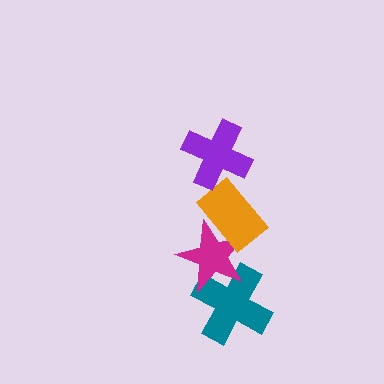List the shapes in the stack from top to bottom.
From top to bottom: the purple cross, the orange rectangle, the magenta star, the teal cross.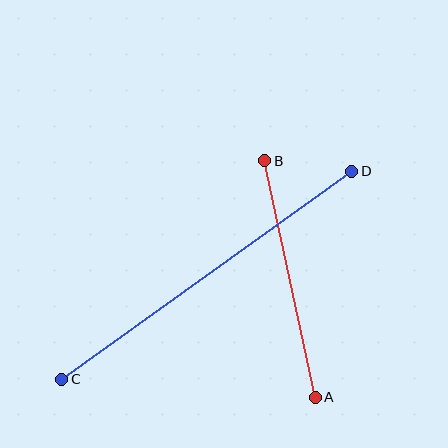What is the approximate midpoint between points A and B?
The midpoint is at approximately (290, 279) pixels.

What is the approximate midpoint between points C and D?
The midpoint is at approximately (207, 275) pixels.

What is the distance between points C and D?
The distance is approximately 357 pixels.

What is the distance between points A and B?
The distance is approximately 242 pixels.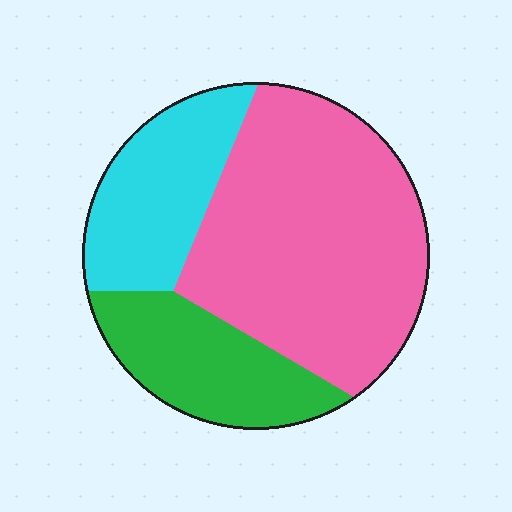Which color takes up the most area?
Pink, at roughly 55%.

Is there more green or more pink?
Pink.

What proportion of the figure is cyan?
Cyan covers 23% of the figure.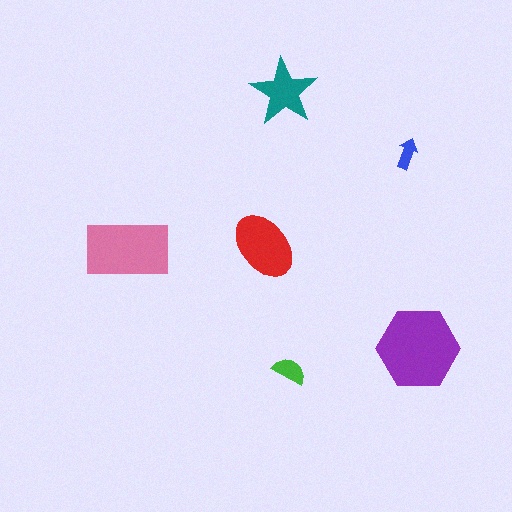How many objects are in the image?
There are 6 objects in the image.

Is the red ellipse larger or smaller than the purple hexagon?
Smaller.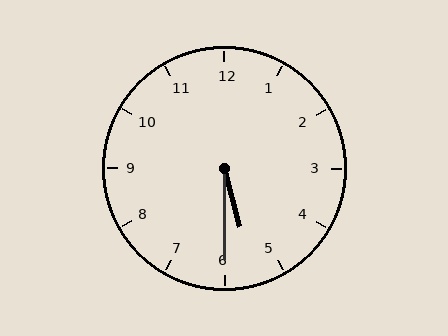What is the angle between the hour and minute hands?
Approximately 15 degrees.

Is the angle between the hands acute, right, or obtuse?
It is acute.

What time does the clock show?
5:30.